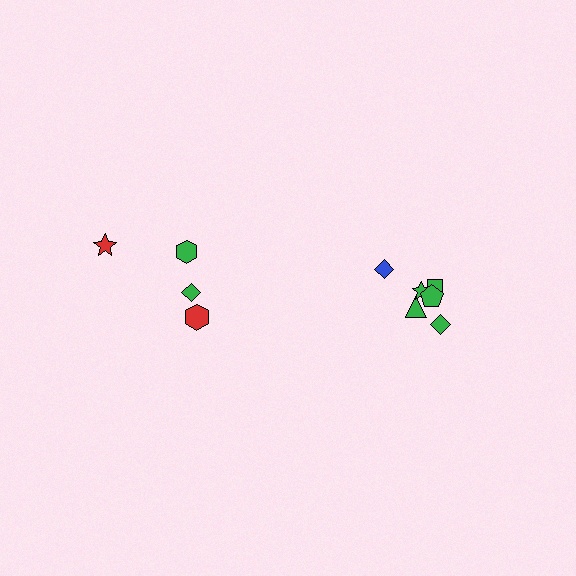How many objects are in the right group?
There are 6 objects.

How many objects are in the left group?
There are 4 objects.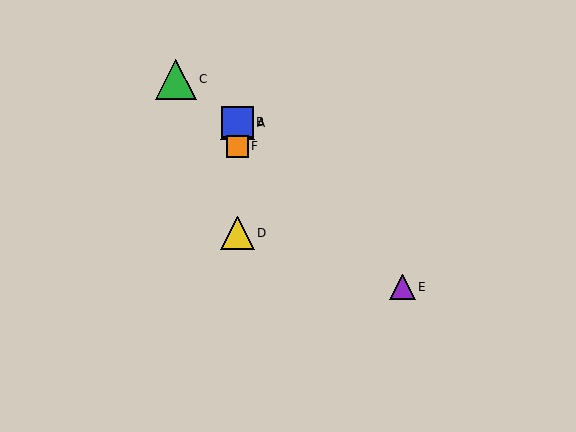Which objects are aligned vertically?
Objects A, B, D, F are aligned vertically.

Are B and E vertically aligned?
No, B is at x≈238 and E is at x≈402.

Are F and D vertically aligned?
Yes, both are at x≈238.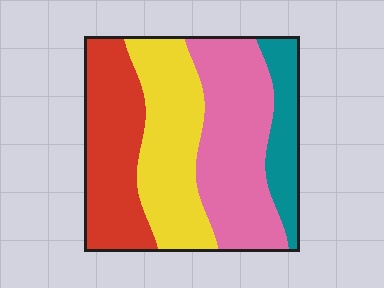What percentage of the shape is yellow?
Yellow covers around 30% of the shape.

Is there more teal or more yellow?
Yellow.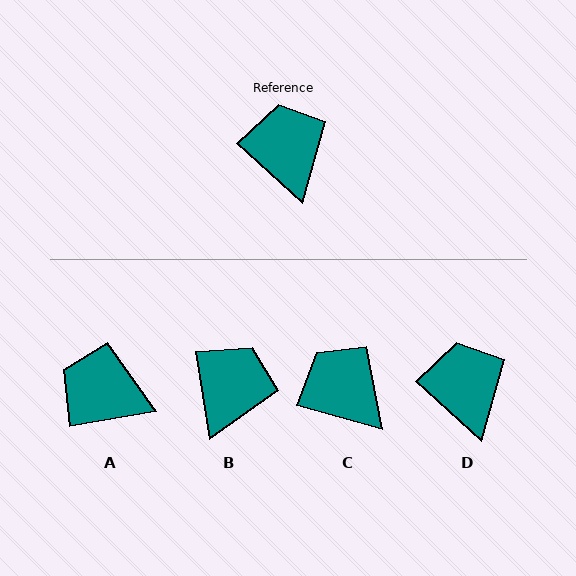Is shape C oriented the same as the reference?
No, it is off by about 27 degrees.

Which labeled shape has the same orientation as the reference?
D.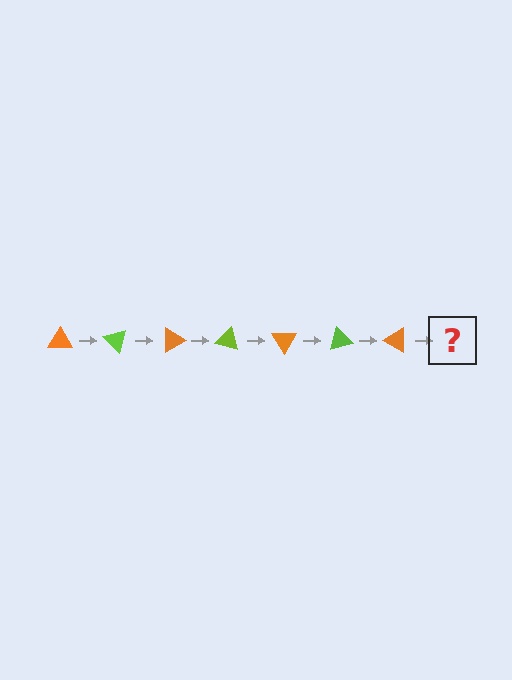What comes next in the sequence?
The next element should be a lime triangle, rotated 315 degrees from the start.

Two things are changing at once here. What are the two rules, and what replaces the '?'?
The two rules are that it rotates 45 degrees each step and the color cycles through orange and lime. The '?' should be a lime triangle, rotated 315 degrees from the start.